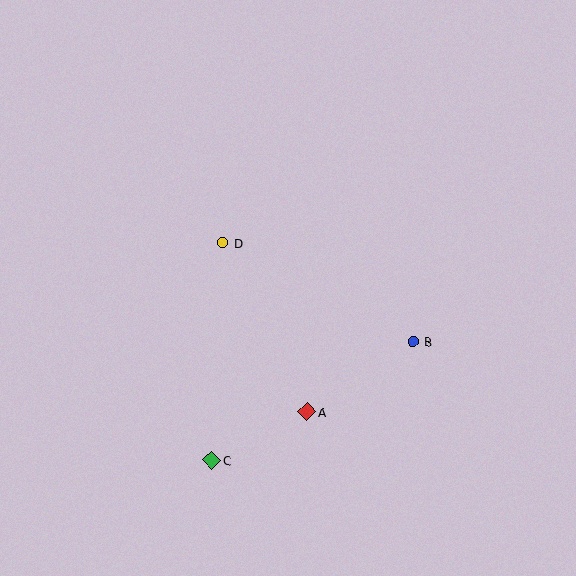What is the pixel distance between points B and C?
The distance between B and C is 234 pixels.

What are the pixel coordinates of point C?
Point C is at (212, 461).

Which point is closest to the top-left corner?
Point D is closest to the top-left corner.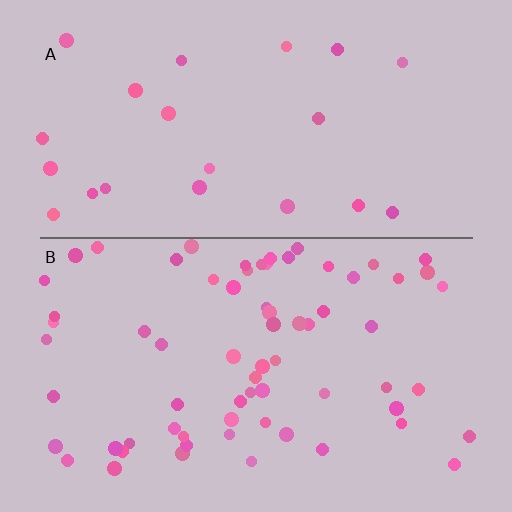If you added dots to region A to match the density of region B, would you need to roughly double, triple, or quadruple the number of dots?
Approximately triple.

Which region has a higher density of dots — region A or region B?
B (the bottom).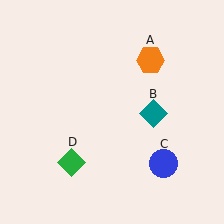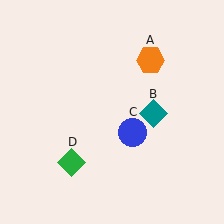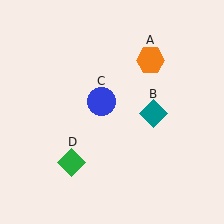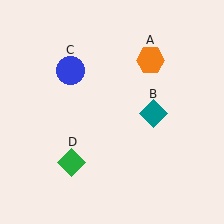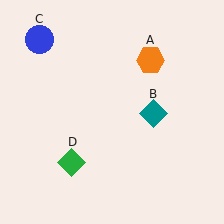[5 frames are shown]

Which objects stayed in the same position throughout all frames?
Orange hexagon (object A) and teal diamond (object B) and green diamond (object D) remained stationary.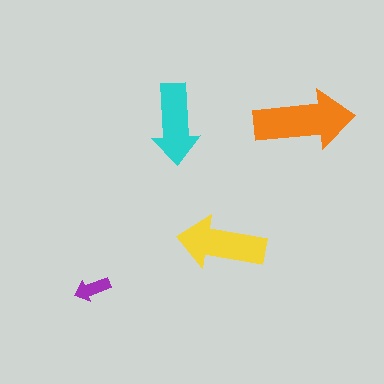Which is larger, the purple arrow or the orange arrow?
The orange one.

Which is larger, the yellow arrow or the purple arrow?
The yellow one.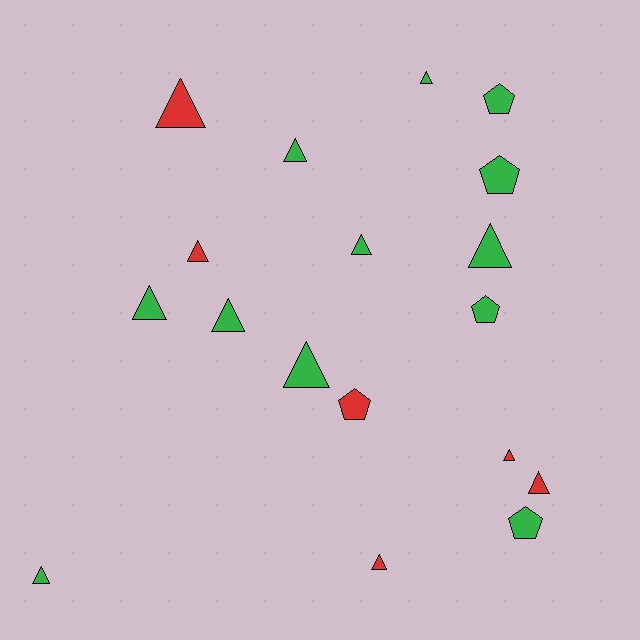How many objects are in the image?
There are 18 objects.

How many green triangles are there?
There are 8 green triangles.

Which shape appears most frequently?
Triangle, with 13 objects.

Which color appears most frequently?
Green, with 12 objects.